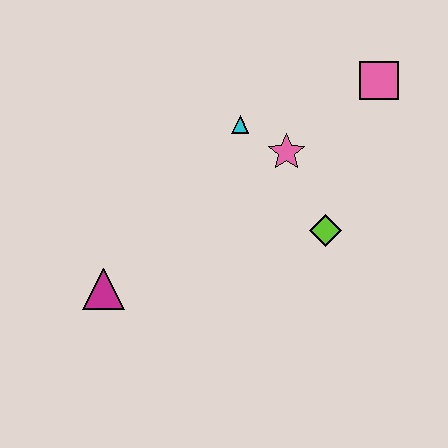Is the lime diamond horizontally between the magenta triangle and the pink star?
No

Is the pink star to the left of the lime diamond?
Yes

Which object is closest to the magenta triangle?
The cyan triangle is closest to the magenta triangle.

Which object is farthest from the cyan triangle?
The magenta triangle is farthest from the cyan triangle.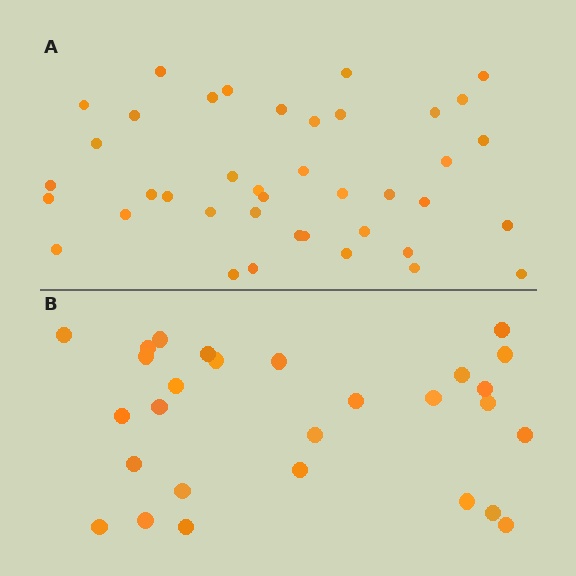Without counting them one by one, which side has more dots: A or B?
Region A (the top region) has more dots.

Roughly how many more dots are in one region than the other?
Region A has roughly 12 or so more dots than region B.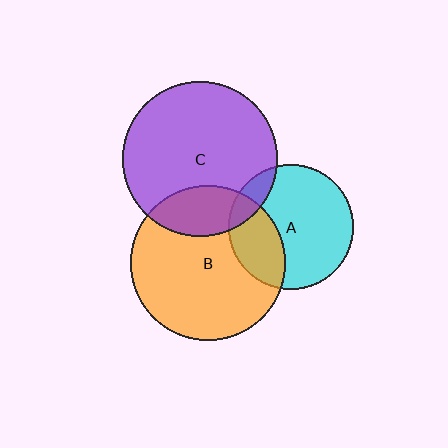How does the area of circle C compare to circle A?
Approximately 1.5 times.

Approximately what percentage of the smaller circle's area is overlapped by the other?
Approximately 10%.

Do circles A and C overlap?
Yes.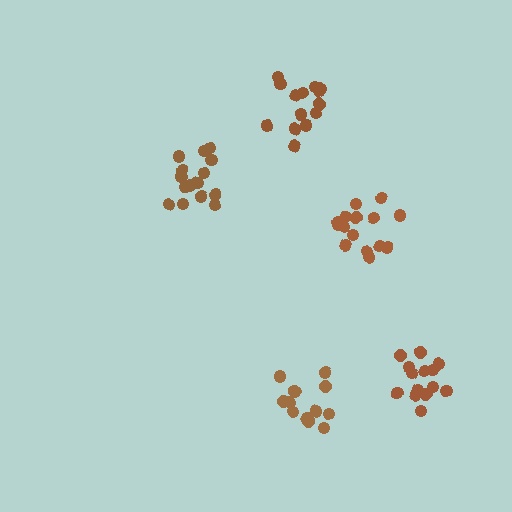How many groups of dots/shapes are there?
There are 5 groups.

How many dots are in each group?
Group 1: 16 dots, Group 2: 15 dots, Group 3: 14 dots, Group 4: 13 dots, Group 5: 14 dots (72 total).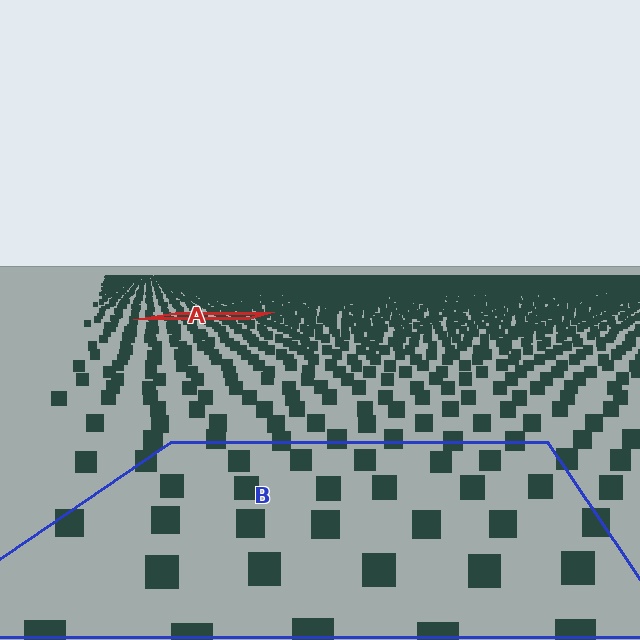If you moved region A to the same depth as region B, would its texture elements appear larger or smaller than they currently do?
They would appear larger. At a closer depth, the same texture elements are projected at a bigger on-screen size.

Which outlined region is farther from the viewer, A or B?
Region A is farther from the viewer — the texture elements inside it appear smaller and more densely packed.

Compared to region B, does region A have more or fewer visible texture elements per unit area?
Region A has more texture elements per unit area — they are packed more densely because it is farther away.